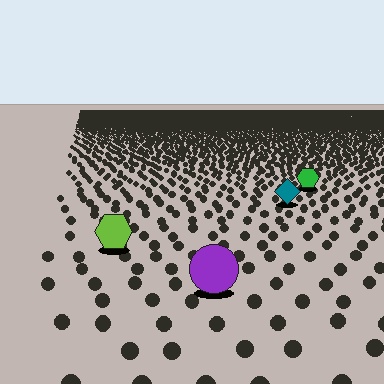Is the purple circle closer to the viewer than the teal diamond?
Yes. The purple circle is closer — you can tell from the texture gradient: the ground texture is coarser near it.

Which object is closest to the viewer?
The purple circle is closest. The texture marks near it are larger and more spread out.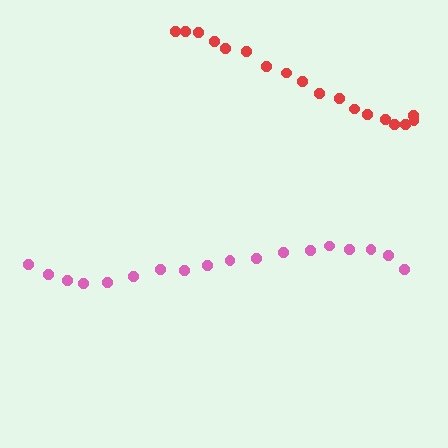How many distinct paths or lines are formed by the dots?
There are 2 distinct paths.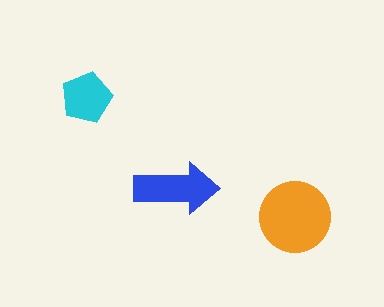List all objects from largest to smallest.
The orange circle, the blue arrow, the cyan pentagon.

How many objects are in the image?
There are 3 objects in the image.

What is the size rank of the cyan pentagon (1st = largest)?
3rd.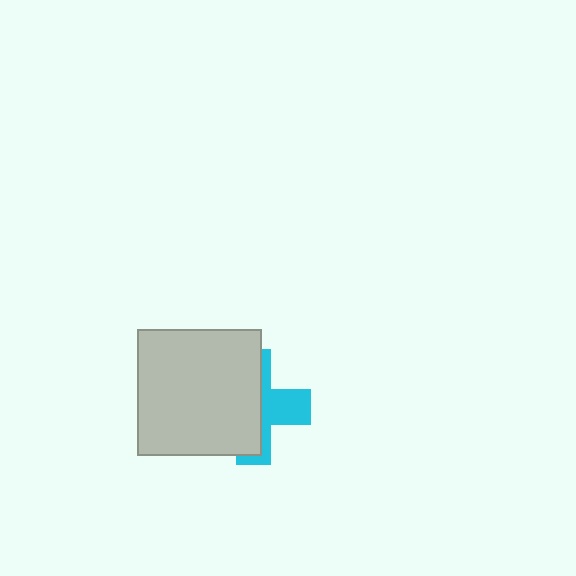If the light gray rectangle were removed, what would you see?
You would see the complete cyan cross.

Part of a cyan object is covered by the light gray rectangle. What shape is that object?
It is a cross.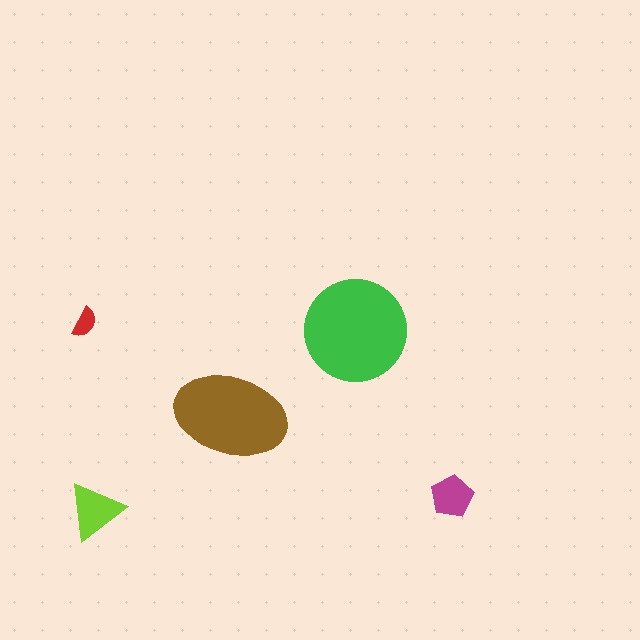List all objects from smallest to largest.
The red semicircle, the magenta pentagon, the lime triangle, the brown ellipse, the green circle.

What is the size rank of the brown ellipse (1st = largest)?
2nd.